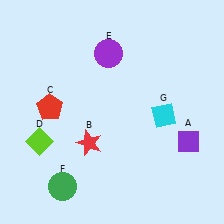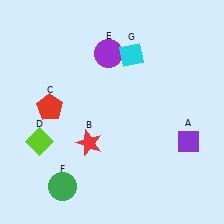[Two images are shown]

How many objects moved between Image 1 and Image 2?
1 object moved between the two images.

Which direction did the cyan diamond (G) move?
The cyan diamond (G) moved up.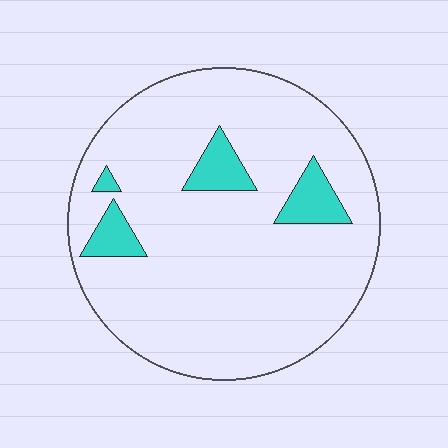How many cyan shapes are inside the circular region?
4.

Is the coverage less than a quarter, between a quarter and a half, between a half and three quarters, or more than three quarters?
Less than a quarter.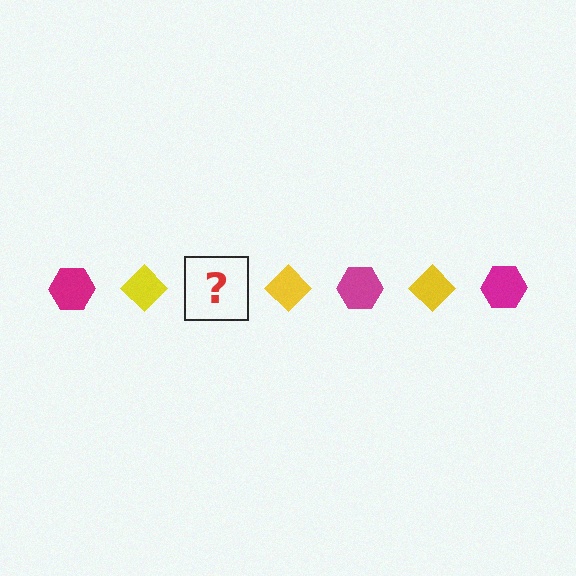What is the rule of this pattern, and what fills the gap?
The rule is that the pattern alternates between magenta hexagon and yellow diamond. The gap should be filled with a magenta hexagon.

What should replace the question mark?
The question mark should be replaced with a magenta hexagon.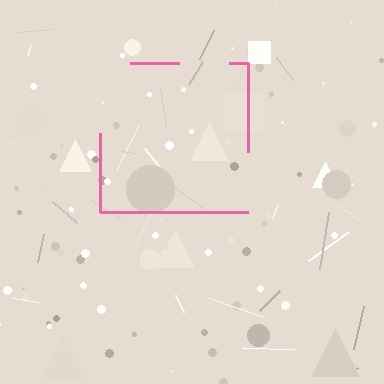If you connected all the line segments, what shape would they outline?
They would outline a square.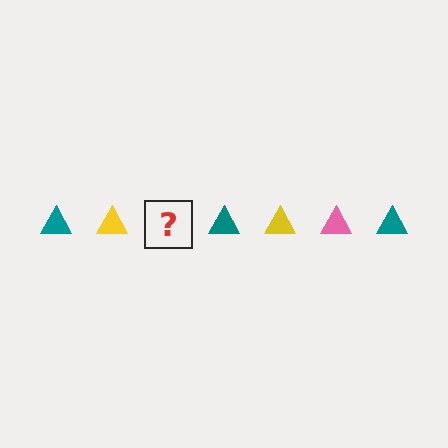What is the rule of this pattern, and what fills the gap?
The rule is that the pattern cycles through teal, yellow, pink triangles. The gap should be filled with a pink triangle.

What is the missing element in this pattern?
The missing element is a pink triangle.